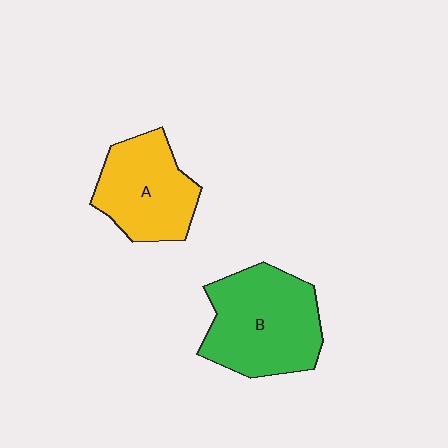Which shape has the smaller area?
Shape A (yellow).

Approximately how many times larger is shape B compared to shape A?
Approximately 1.3 times.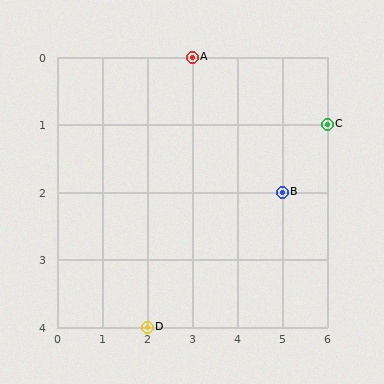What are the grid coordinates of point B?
Point B is at grid coordinates (5, 2).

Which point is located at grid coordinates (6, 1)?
Point C is at (6, 1).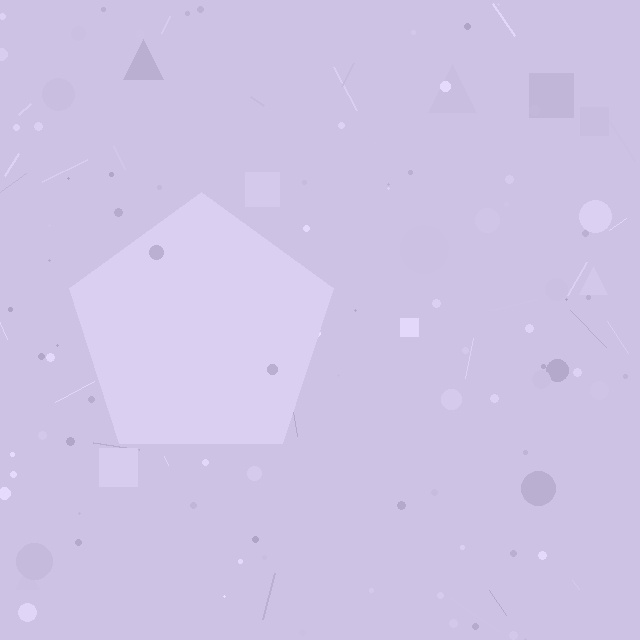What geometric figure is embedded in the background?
A pentagon is embedded in the background.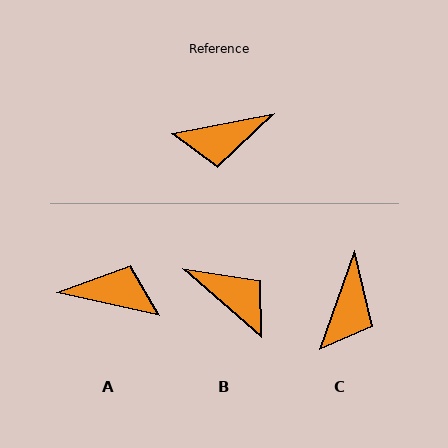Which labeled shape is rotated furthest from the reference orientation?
A, about 156 degrees away.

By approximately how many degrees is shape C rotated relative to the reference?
Approximately 60 degrees counter-clockwise.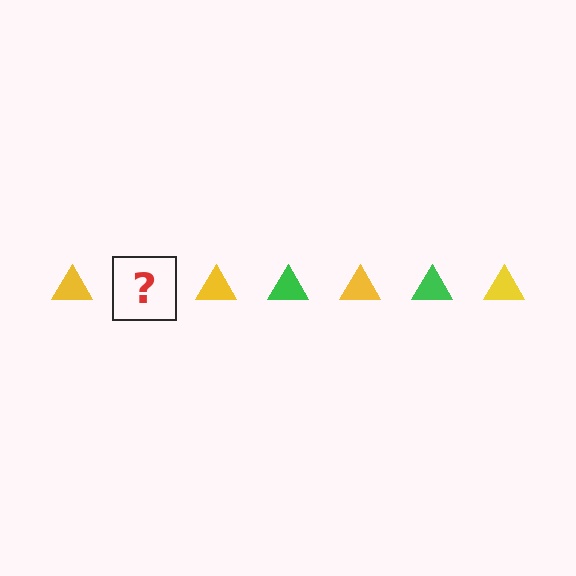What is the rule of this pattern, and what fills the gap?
The rule is that the pattern cycles through yellow, green triangles. The gap should be filled with a green triangle.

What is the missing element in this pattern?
The missing element is a green triangle.